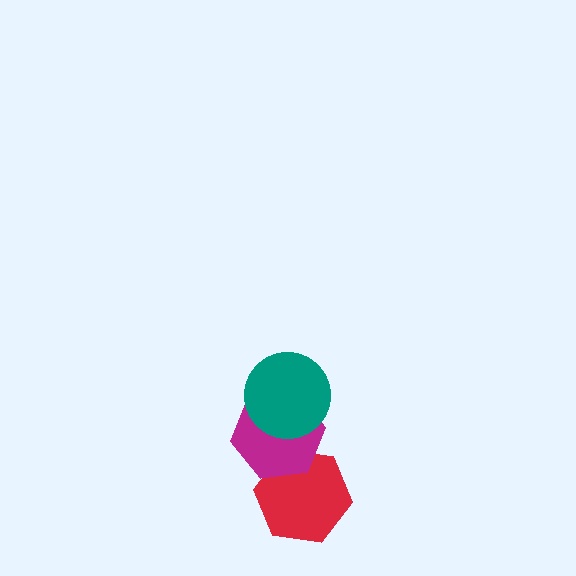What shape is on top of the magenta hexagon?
The teal circle is on top of the magenta hexagon.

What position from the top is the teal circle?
The teal circle is 1st from the top.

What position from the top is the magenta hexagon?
The magenta hexagon is 2nd from the top.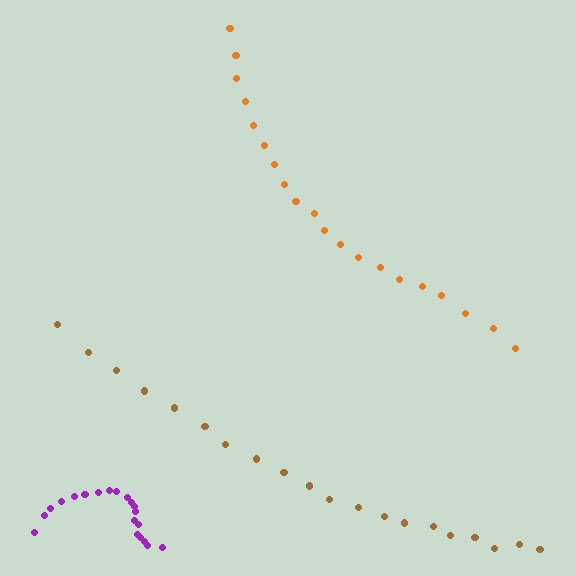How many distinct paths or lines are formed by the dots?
There are 3 distinct paths.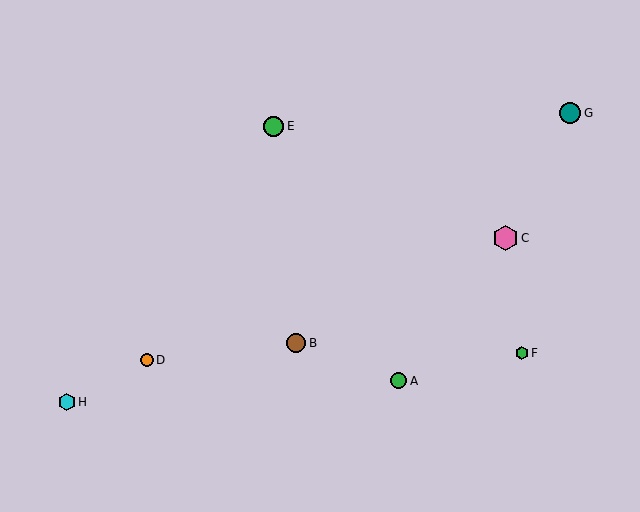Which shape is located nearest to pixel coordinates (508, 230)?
The pink hexagon (labeled C) at (505, 238) is nearest to that location.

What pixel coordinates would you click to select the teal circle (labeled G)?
Click at (570, 113) to select the teal circle G.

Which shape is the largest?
The pink hexagon (labeled C) is the largest.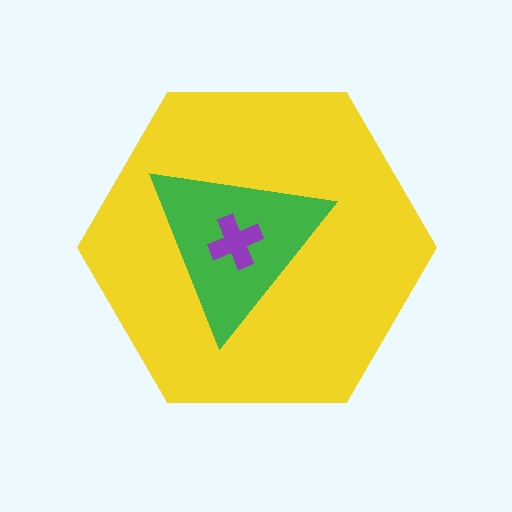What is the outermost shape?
The yellow hexagon.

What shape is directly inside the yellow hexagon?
The green triangle.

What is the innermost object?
The purple cross.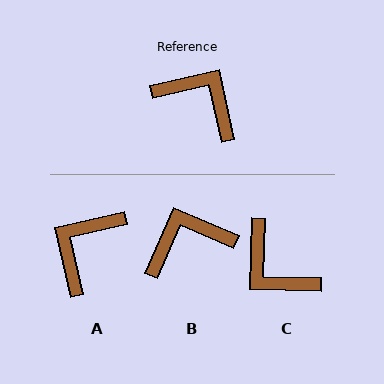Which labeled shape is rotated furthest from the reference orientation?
C, about 166 degrees away.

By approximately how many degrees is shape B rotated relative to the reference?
Approximately 54 degrees counter-clockwise.